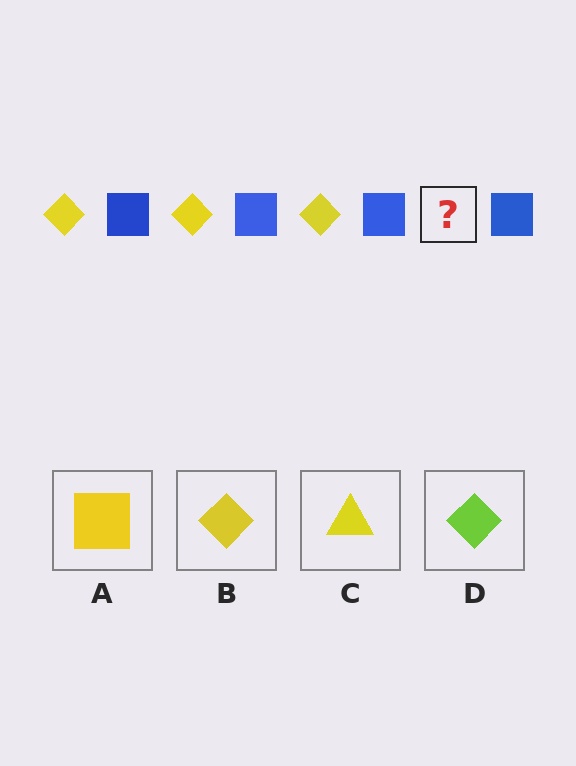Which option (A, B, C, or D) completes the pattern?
B.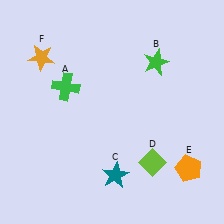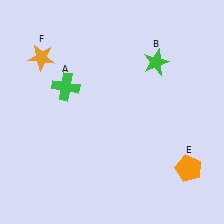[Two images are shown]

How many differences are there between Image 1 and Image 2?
There are 2 differences between the two images.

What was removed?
The teal star (C), the lime diamond (D) were removed in Image 2.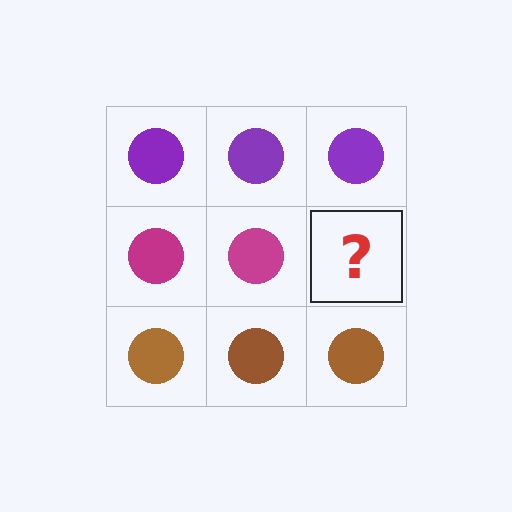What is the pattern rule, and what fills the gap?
The rule is that each row has a consistent color. The gap should be filled with a magenta circle.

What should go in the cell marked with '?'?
The missing cell should contain a magenta circle.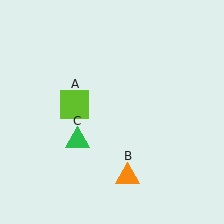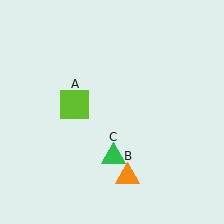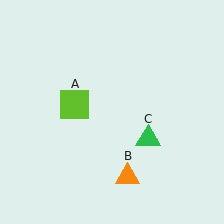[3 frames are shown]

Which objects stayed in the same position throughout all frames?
Lime square (object A) and orange triangle (object B) remained stationary.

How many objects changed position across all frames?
1 object changed position: green triangle (object C).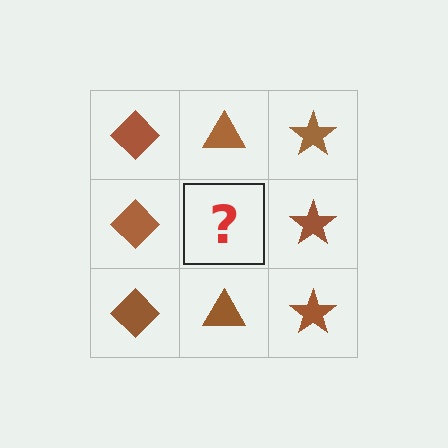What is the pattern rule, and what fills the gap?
The rule is that each column has a consistent shape. The gap should be filled with a brown triangle.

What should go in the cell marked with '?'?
The missing cell should contain a brown triangle.